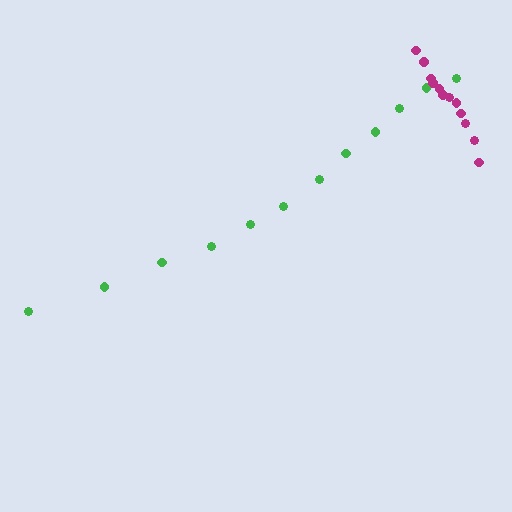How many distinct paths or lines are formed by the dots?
There are 2 distinct paths.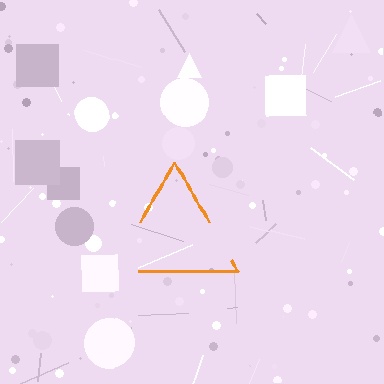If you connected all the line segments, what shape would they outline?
They would outline a triangle.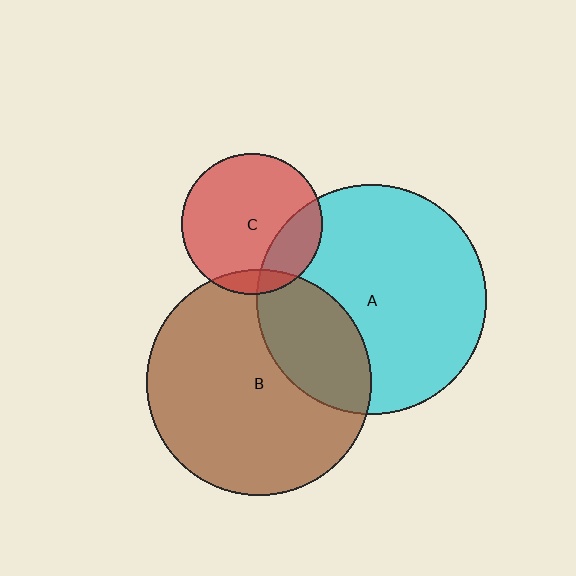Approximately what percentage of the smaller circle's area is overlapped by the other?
Approximately 30%.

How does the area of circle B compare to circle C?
Approximately 2.6 times.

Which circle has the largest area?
Circle A (cyan).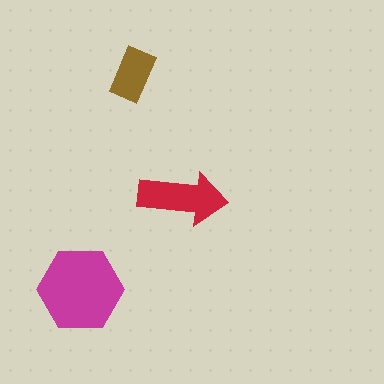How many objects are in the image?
There are 3 objects in the image.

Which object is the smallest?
The brown rectangle.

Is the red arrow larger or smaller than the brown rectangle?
Larger.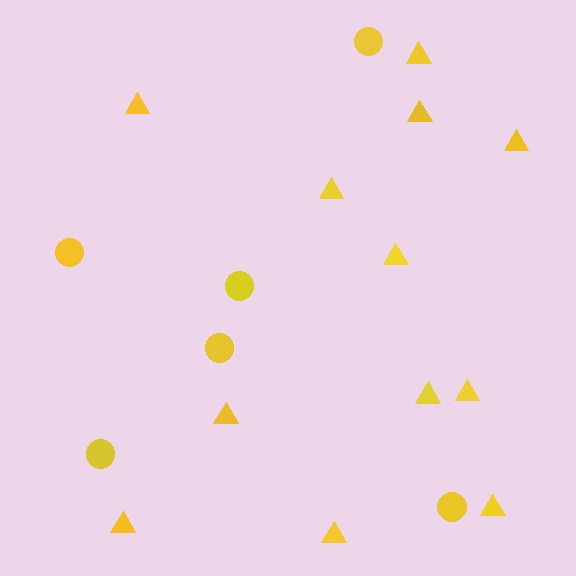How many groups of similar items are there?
There are 2 groups: one group of circles (6) and one group of triangles (12).